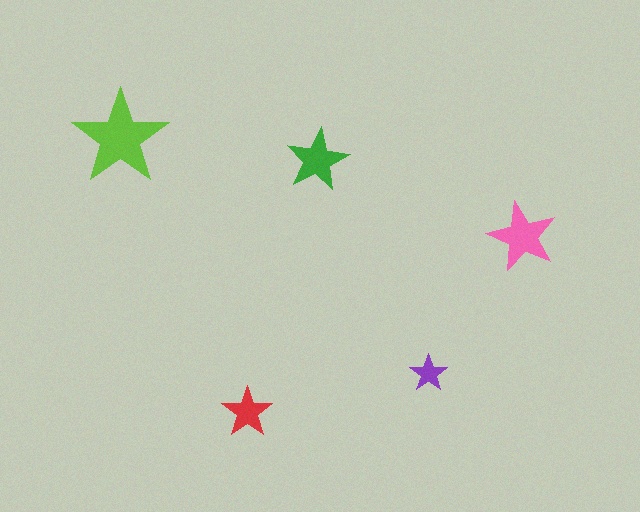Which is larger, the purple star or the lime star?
The lime one.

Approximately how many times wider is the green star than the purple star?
About 1.5 times wider.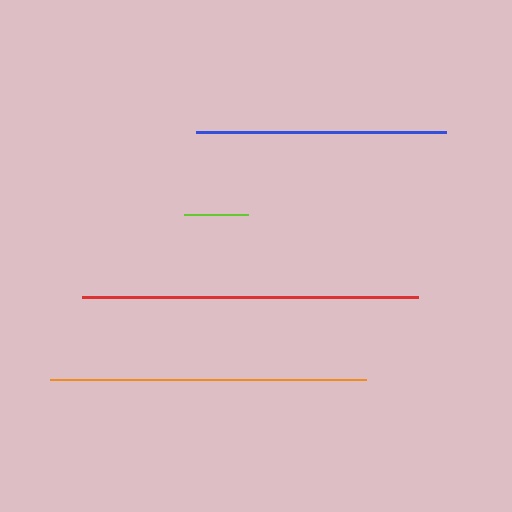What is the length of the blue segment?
The blue segment is approximately 251 pixels long.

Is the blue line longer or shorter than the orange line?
The orange line is longer than the blue line.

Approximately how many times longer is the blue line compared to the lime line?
The blue line is approximately 3.9 times the length of the lime line.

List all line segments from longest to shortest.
From longest to shortest: red, orange, blue, lime.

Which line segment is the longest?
The red line is the longest at approximately 336 pixels.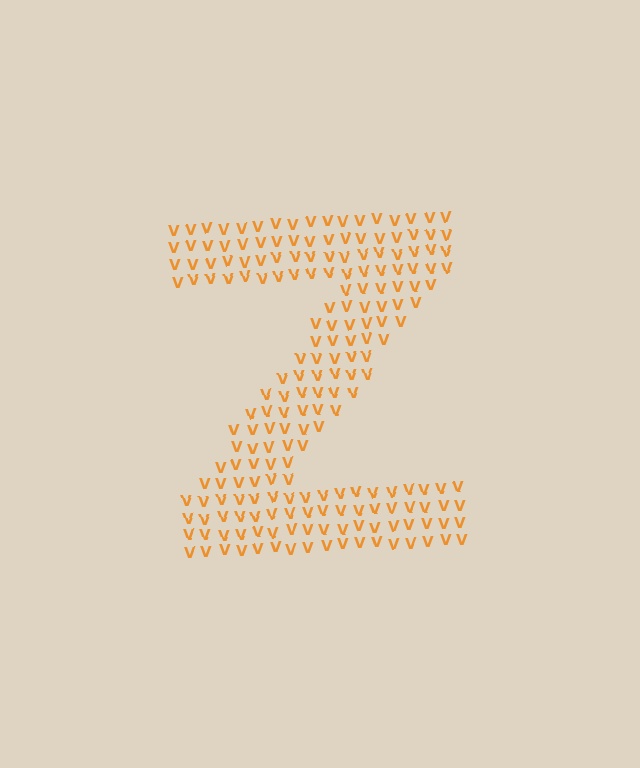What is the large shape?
The large shape is the letter Z.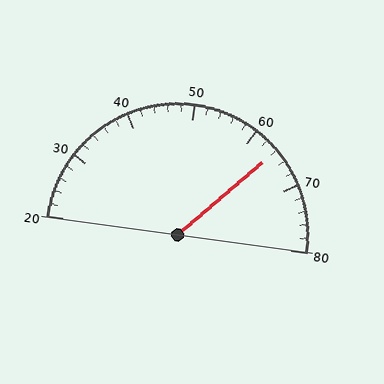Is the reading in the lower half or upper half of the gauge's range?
The reading is in the upper half of the range (20 to 80).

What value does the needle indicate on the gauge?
The needle indicates approximately 64.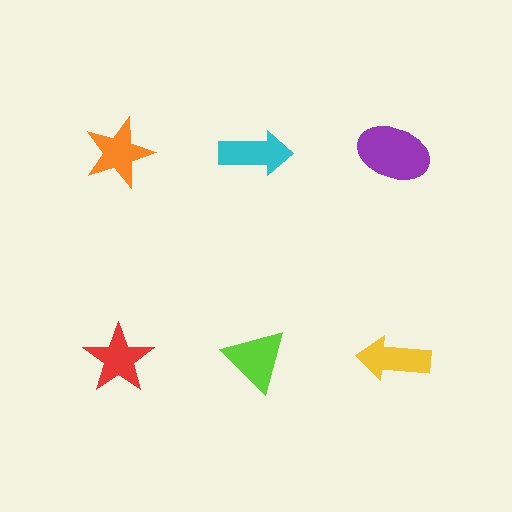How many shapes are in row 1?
3 shapes.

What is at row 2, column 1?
A red star.